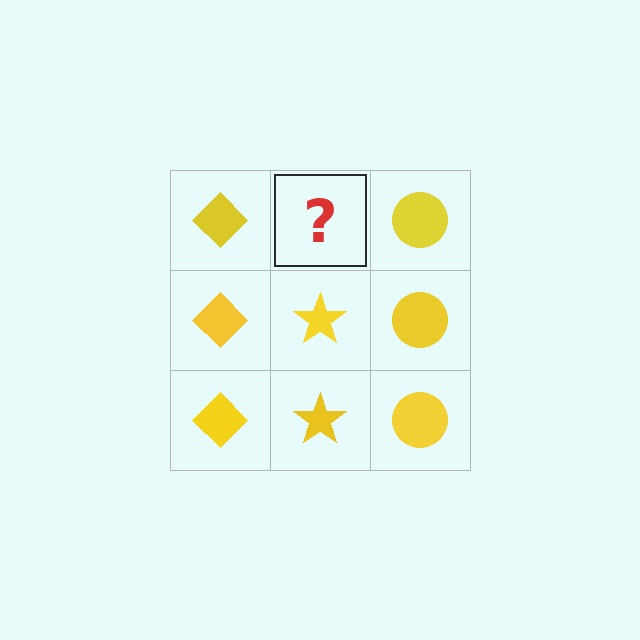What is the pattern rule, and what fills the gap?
The rule is that each column has a consistent shape. The gap should be filled with a yellow star.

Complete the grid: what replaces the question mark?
The question mark should be replaced with a yellow star.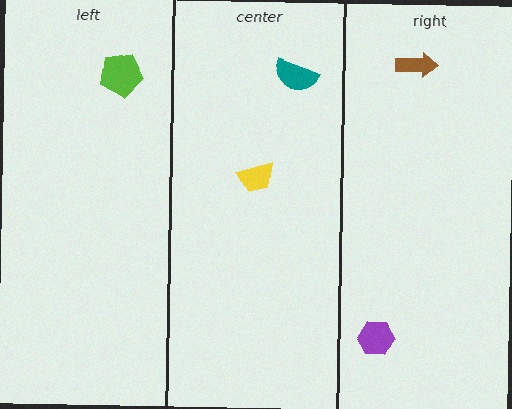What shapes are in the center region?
The teal semicircle, the yellow trapezoid.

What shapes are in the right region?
The brown arrow, the purple hexagon.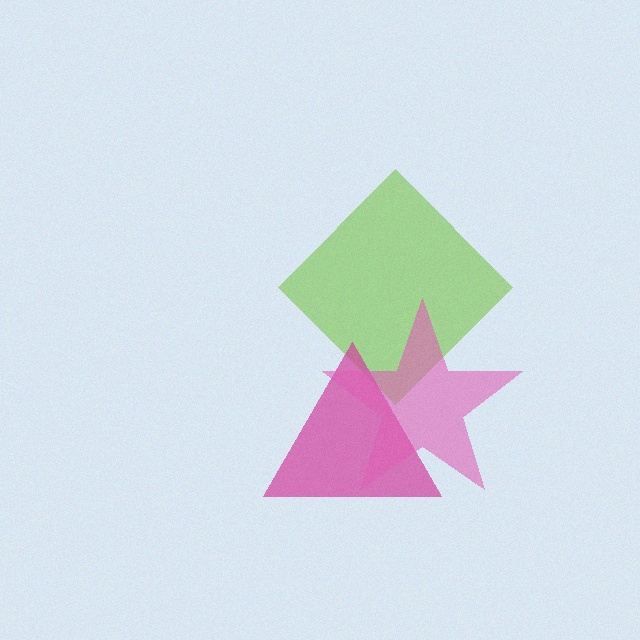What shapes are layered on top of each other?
The layered shapes are: a lime diamond, a magenta triangle, a pink star.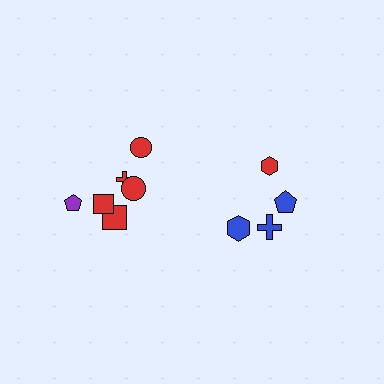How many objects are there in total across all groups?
There are 10 objects.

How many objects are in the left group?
There are 6 objects.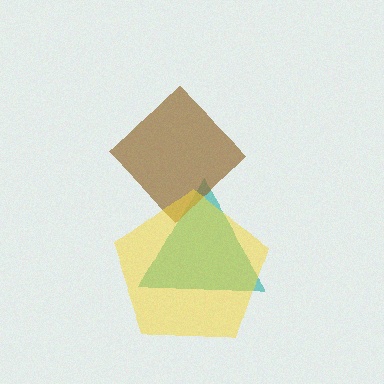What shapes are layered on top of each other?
The layered shapes are: a teal triangle, a brown diamond, a yellow pentagon.